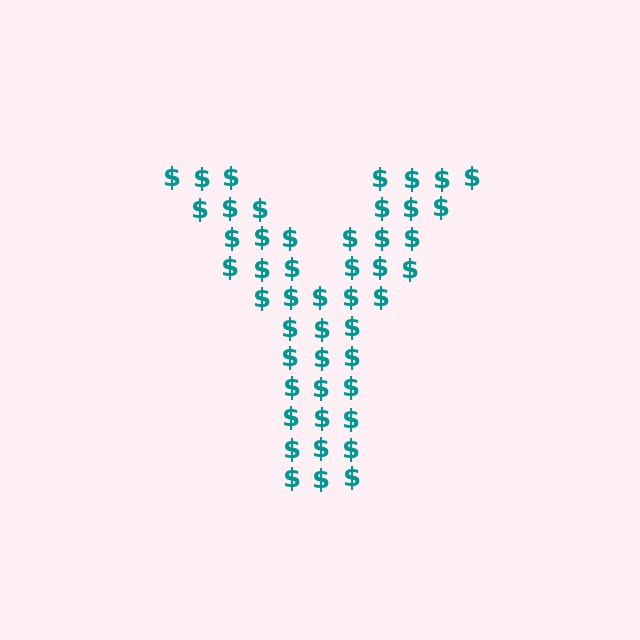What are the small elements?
The small elements are dollar signs.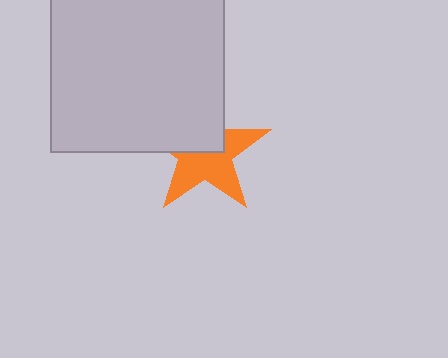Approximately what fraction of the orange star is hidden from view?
Roughly 44% of the orange star is hidden behind the light gray square.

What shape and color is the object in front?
The object in front is a light gray square.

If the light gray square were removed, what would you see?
You would see the complete orange star.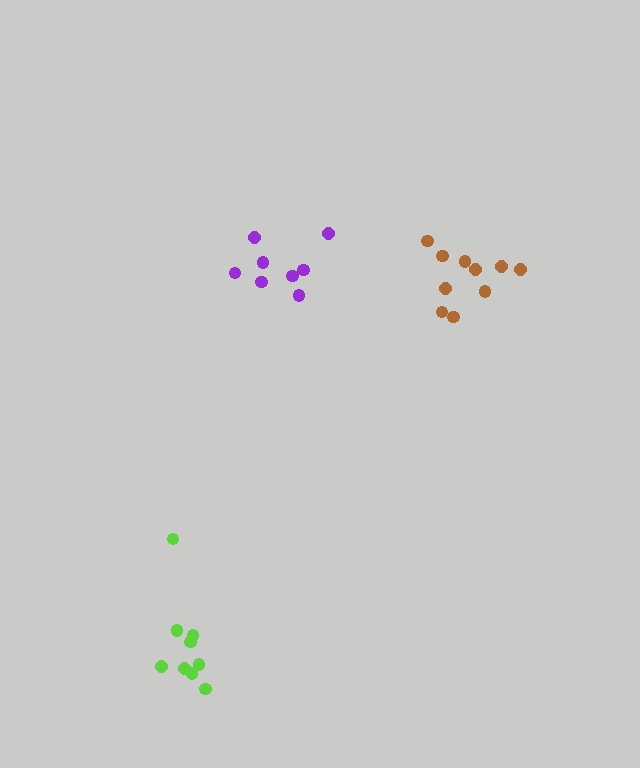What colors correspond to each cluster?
The clusters are colored: purple, lime, brown.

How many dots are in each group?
Group 1: 8 dots, Group 2: 9 dots, Group 3: 10 dots (27 total).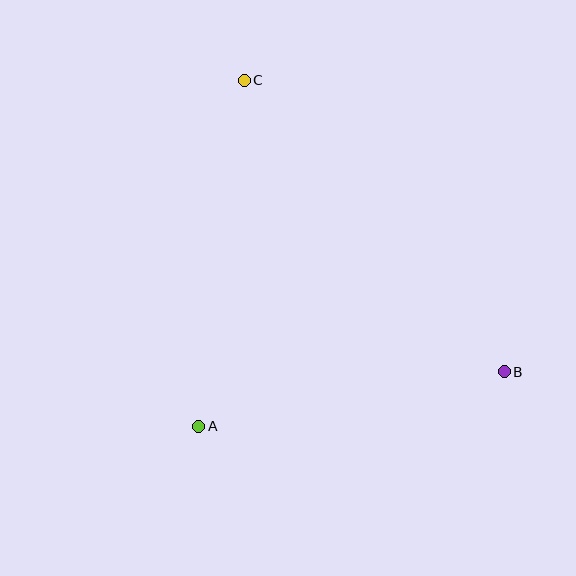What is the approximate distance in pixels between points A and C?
The distance between A and C is approximately 349 pixels.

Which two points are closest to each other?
Points A and B are closest to each other.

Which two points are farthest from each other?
Points B and C are farthest from each other.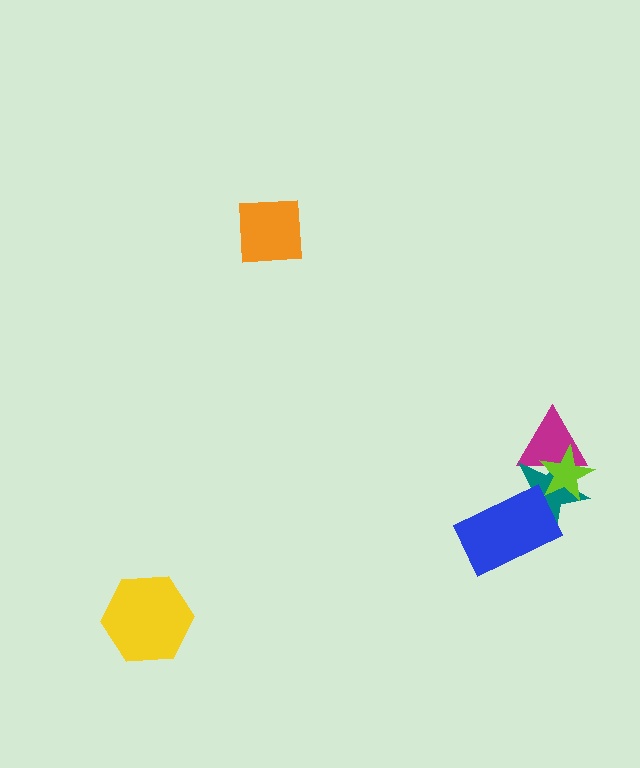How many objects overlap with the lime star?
2 objects overlap with the lime star.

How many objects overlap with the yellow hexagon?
0 objects overlap with the yellow hexagon.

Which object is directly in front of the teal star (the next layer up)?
The lime star is directly in front of the teal star.